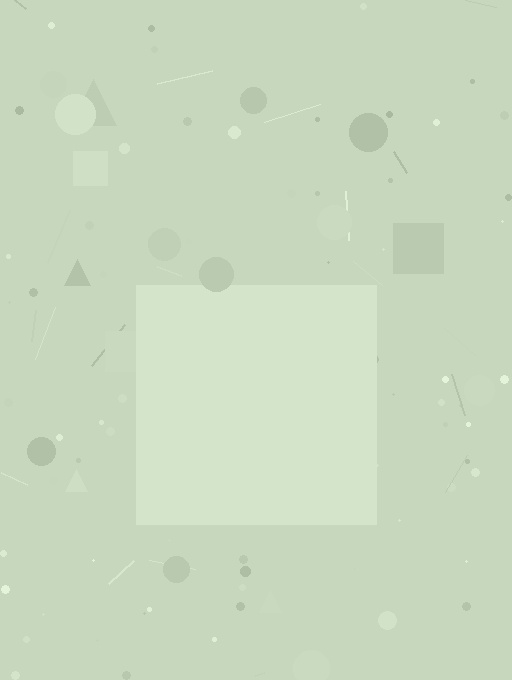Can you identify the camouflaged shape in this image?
The camouflaged shape is a square.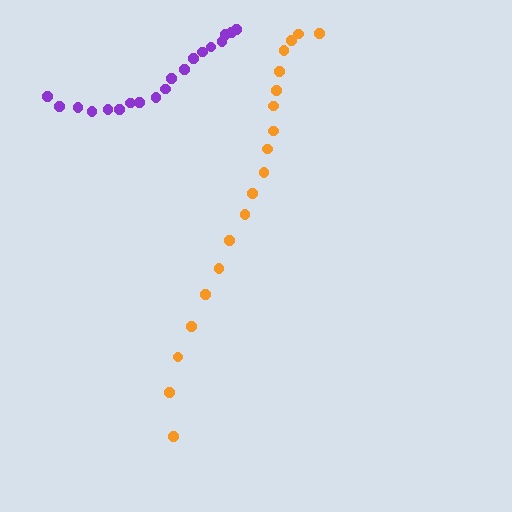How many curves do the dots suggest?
There are 2 distinct paths.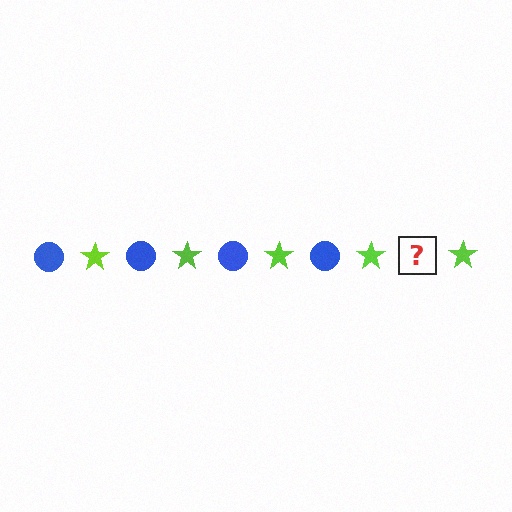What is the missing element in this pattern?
The missing element is a blue circle.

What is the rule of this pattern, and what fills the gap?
The rule is that the pattern alternates between blue circle and lime star. The gap should be filled with a blue circle.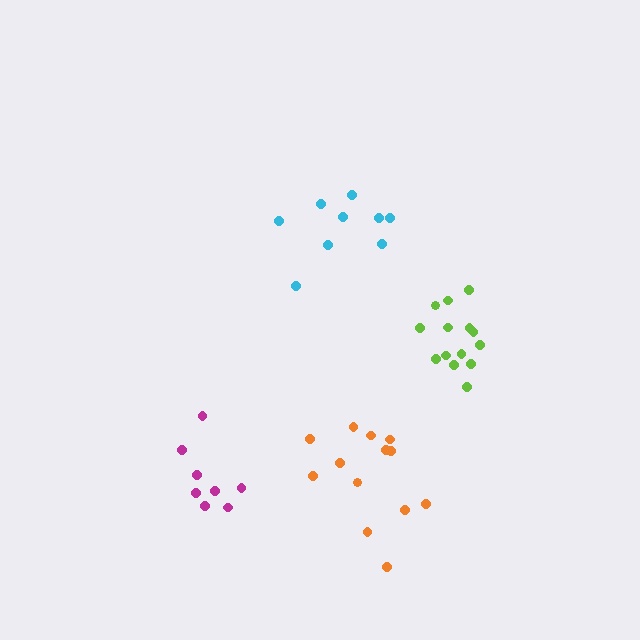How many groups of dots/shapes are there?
There are 4 groups.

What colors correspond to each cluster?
The clusters are colored: orange, lime, cyan, magenta.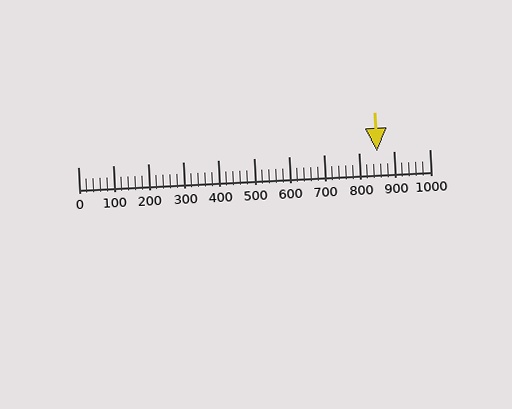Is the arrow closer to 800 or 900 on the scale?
The arrow is closer to 800.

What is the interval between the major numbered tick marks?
The major tick marks are spaced 100 units apart.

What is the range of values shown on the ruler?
The ruler shows values from 0 to 1000.